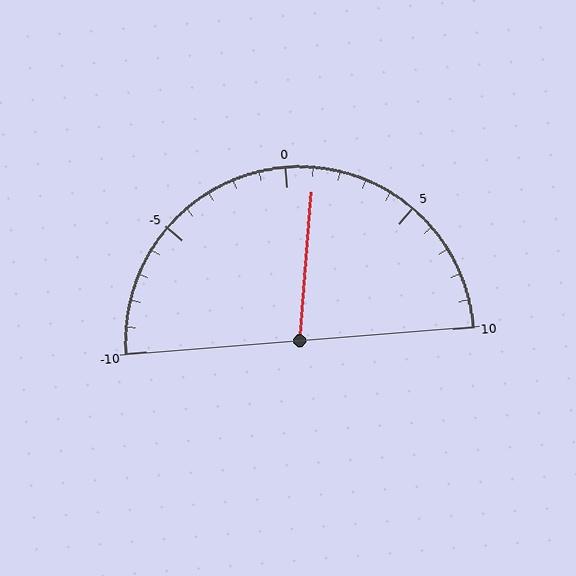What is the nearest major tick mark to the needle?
The nearest major tick mark is 0.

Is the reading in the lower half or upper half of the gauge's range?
The reading is in the upper half of the range (-10 to 10).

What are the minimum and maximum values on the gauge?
The gauge ranges from -10 to 10.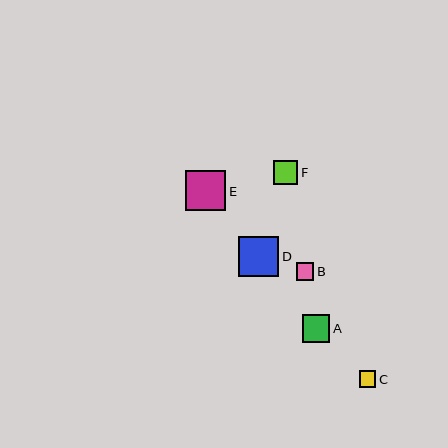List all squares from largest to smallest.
From largest to smallest: E, D, A, F, B, C.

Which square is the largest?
Square E is the largest with a size of approximately 40 pixels.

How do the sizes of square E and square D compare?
Square E and square D are approximately the same size.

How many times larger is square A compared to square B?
Square A is approximately 1.6 times the size of square B.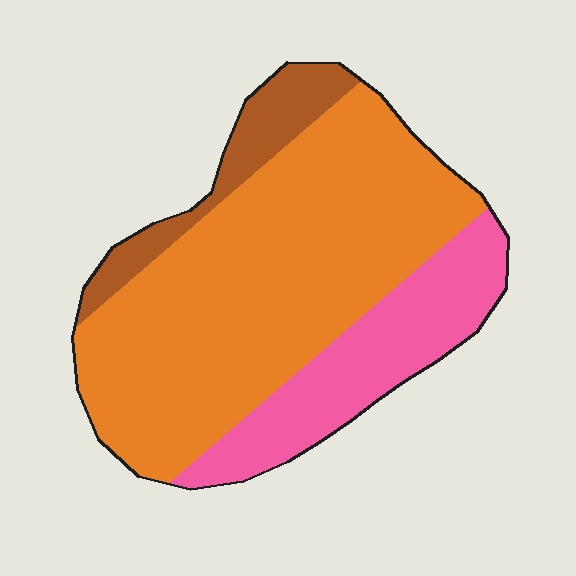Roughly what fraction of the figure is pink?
Pink covers about 25% of the figure.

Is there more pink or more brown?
Pink.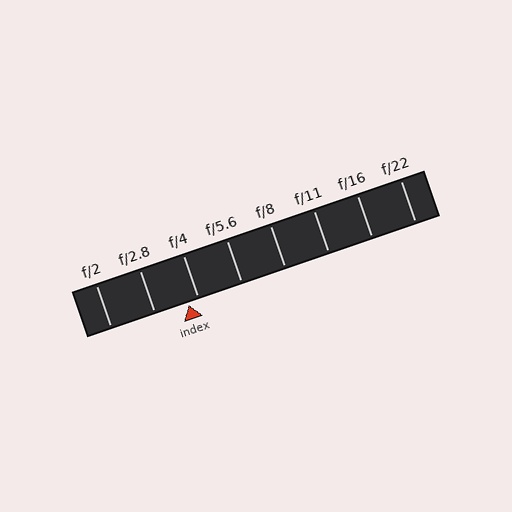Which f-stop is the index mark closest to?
The index mark is closest to f/4.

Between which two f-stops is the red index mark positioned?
The index mark is between f/2.8 and f/4.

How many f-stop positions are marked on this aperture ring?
There are 8 f-stop positions marked.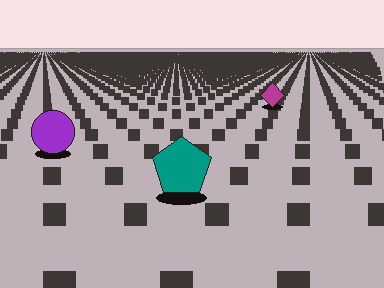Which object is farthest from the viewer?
The magenta diamond is farthest from the viewer. It appears smaller and the ground texture around it is denser.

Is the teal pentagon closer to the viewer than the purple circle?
Yes. The teal pentagon is closer — you can tell from the texture gradient: the ground texture is coarser near it.